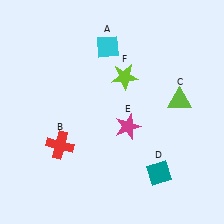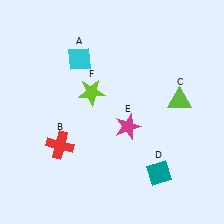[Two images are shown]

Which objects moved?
The objects that moved are: the cyan diamond (A), the lime star (F).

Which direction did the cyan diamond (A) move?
The cyan diamond (A) moved left.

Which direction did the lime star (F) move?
The lime star (F) moved left.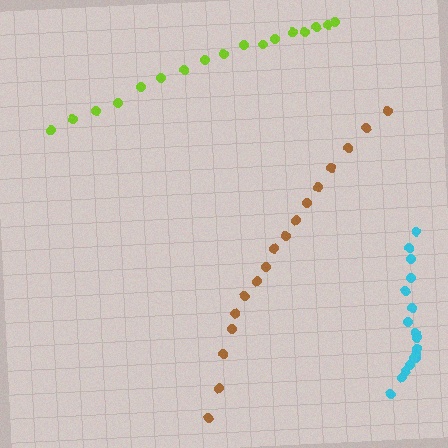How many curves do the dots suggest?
There are 3 distinct paths.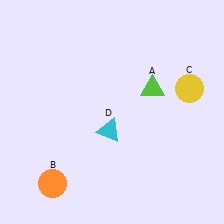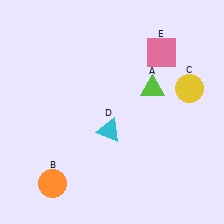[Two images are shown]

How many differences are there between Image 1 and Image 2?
There is 1 difference between the two images.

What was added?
A pink square (E) was added in Image 2.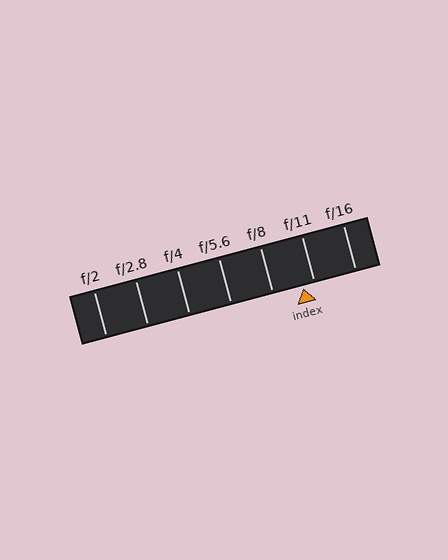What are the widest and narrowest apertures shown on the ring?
The widest aperture shown is f/2 and the narrowest is f/16.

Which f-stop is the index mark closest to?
The index mark is closest to f/11.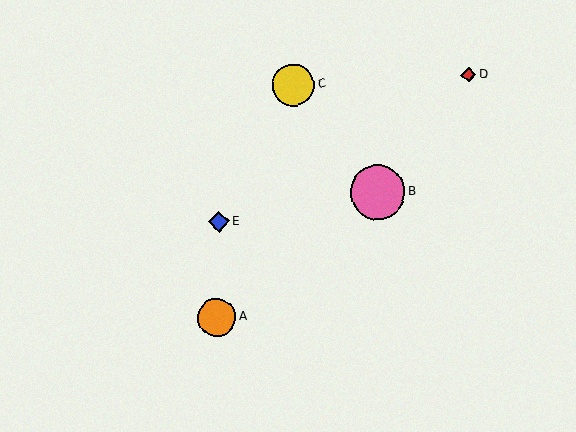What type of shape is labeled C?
Shape C is a yellow circle.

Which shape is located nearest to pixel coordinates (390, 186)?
The pink circle (labeled B) at (377, 192) is nearest to that location.